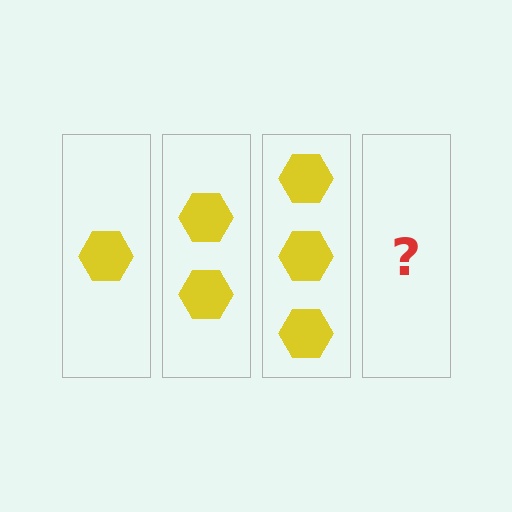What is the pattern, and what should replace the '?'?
The pattern is that each step adds one more hexagon. The '?' should be 4 hexagons.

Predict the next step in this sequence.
The next step is 4 hexagons.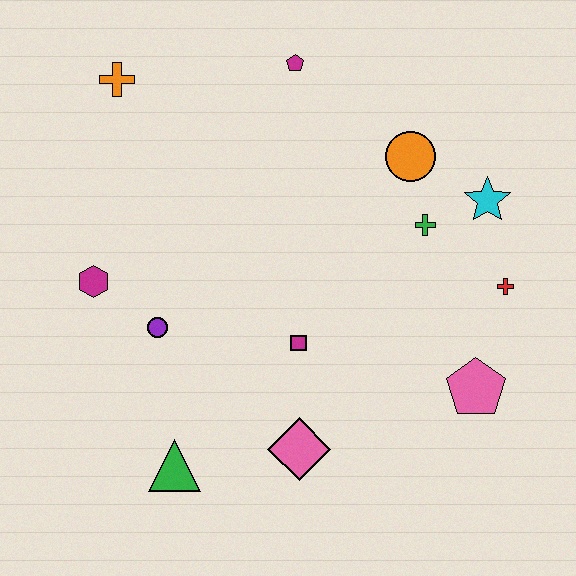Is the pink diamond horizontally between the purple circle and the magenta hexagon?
No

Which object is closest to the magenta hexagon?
The purple circle is closest to the magenta hexagon.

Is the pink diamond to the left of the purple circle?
No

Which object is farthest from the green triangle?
The magenta pentagon is farthest from the green triangle.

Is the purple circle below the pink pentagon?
No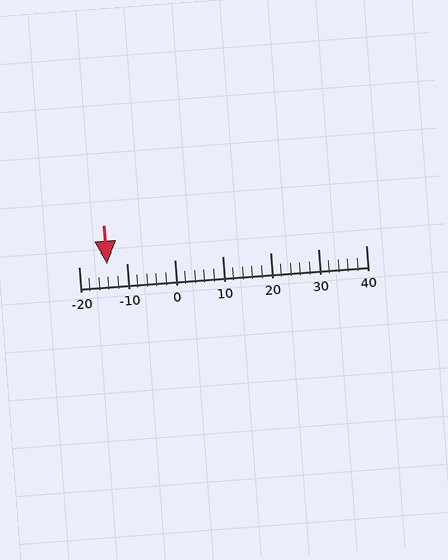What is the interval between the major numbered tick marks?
The major tick marks are spaced 10 units apart.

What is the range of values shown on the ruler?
The ruler shows values from -20 to 40.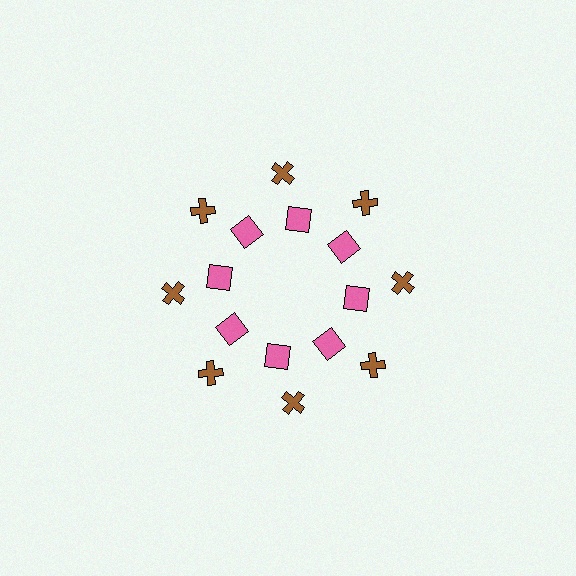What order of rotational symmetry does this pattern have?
This pattern has 8-fold rotational symmetry.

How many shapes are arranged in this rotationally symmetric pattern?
There are 16 shapes, arranged in 8 groups of 2.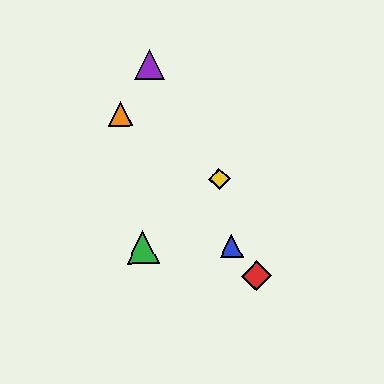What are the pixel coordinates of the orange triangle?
The orange triangle is at (120, 114).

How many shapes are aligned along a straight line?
3 shapes (the red diamond, the blue triangle, the orange triangle) are aligned along a straight line.